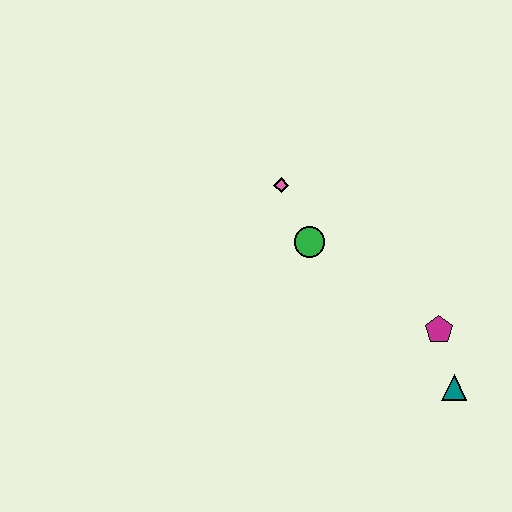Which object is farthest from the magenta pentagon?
The pink diamond is farthest from the magenta pentagon.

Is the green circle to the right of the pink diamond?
Yes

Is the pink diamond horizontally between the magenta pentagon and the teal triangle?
No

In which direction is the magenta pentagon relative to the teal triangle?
The magenta pentagon is above the teal triangle.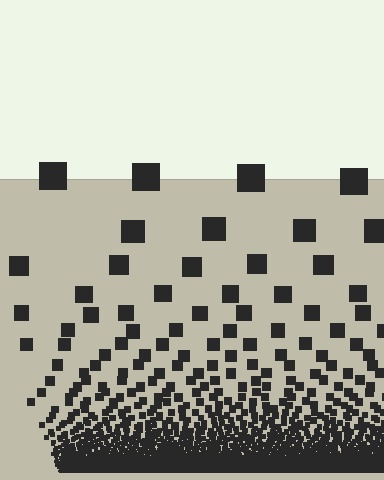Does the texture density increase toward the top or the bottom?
Density increases toward the bottom.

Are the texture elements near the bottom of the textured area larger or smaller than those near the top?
Smaller. The gradient is inverted — elements near the bottom are smaller and denser.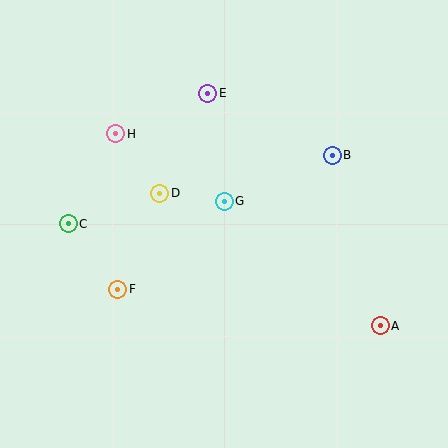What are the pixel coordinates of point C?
Point C is at (68, 224).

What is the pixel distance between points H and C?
The distance between H and C is 102 pixels.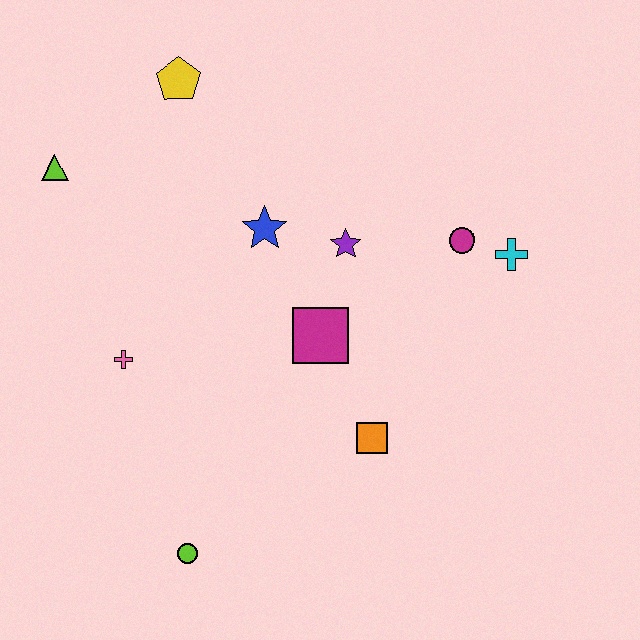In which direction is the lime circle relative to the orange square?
The lime circle is to the left of the orange square.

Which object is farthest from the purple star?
The lime circle is farthest from the purple star.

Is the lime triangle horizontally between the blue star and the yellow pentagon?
No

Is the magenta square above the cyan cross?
No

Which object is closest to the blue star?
The purple star is closest to the blue star.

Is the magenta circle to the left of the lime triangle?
No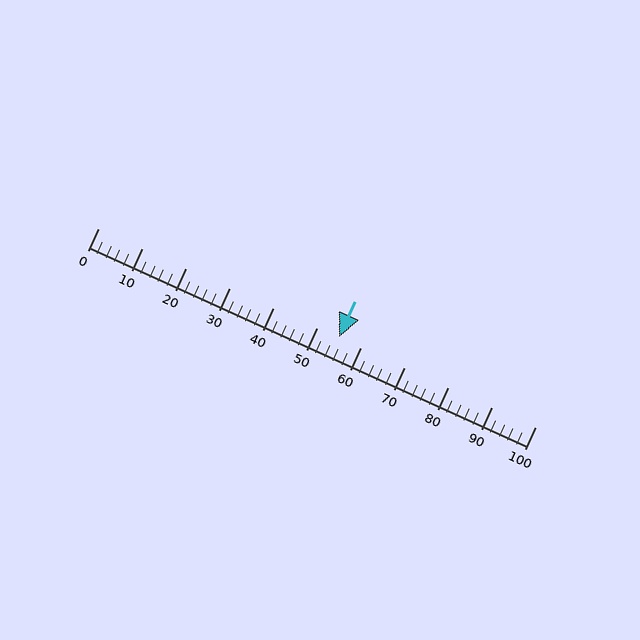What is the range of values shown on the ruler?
The ruler shows values from 0 to 100.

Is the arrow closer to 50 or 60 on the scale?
The arrow is closer to 60.